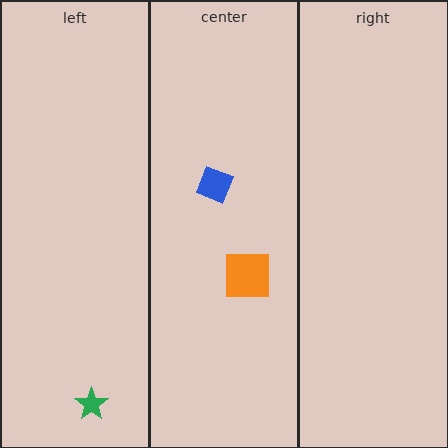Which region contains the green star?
The left region.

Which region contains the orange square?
The center region.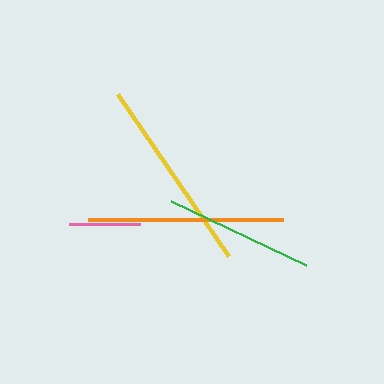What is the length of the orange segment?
The orange segment is approximately 195 pixels long.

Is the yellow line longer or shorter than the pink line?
The yellow line is longer than the pink line.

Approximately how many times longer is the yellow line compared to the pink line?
The yellow line is approximately 2.8 times the length of the pink line.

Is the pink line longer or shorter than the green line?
The green line is longer than the pink line.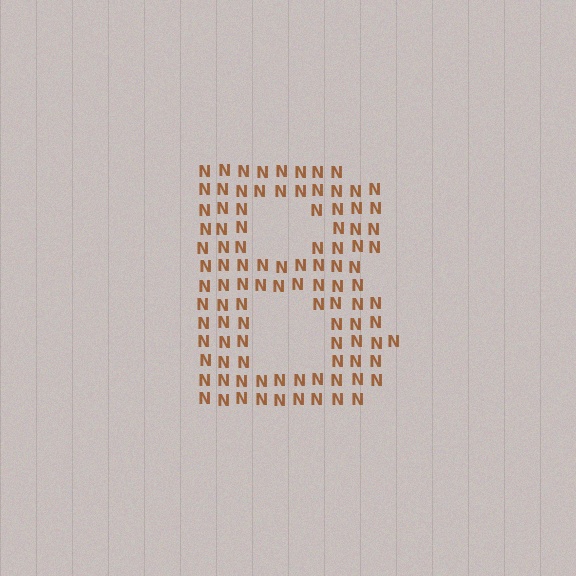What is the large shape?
The large shape is the letter B.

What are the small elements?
The small elements are letter N's.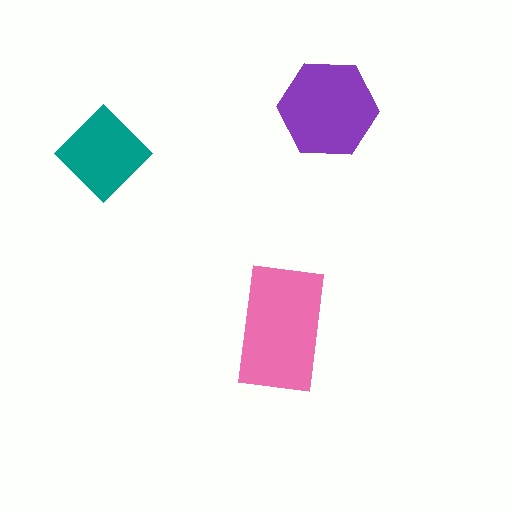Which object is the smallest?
The teal diamond.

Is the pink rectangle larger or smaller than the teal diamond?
Larger.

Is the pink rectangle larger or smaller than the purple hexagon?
Larger.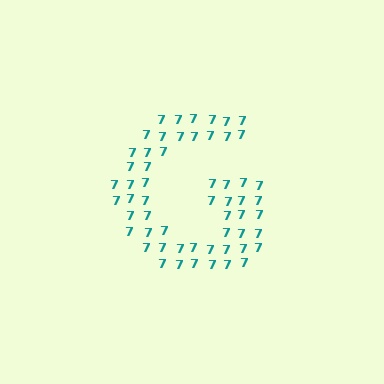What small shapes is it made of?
It is made of small digit 7's.